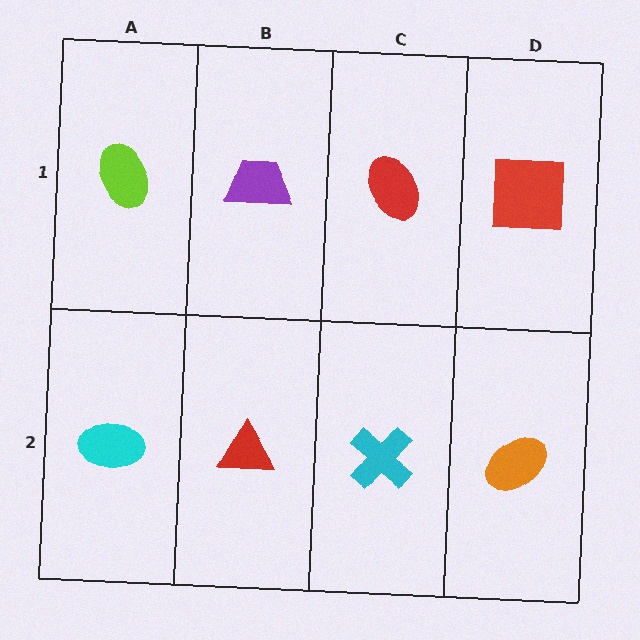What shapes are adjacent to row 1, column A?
A cyan ellipse (row 2, column A), a purple trapezoid (row 1, column B).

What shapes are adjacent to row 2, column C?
A red ellipse (row 1, column C), a red triangle (row 2, column B), an orange ellipse (row 2, column D).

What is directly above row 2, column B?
A purple trapezoid.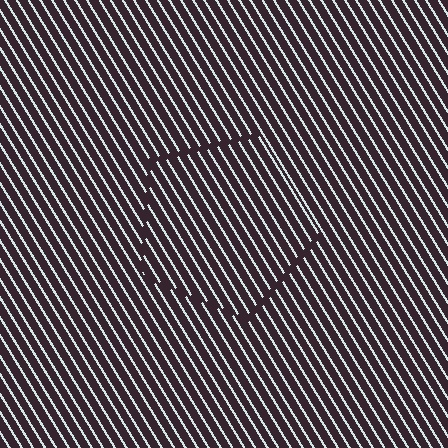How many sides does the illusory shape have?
5 sides — the line-ends trace a pentagon.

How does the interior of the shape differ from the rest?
The interior of the shape contains the same grating, shifted by half a period — the contour is defined by the phase discontinuity where line-ends from the inner and outer gratings abut.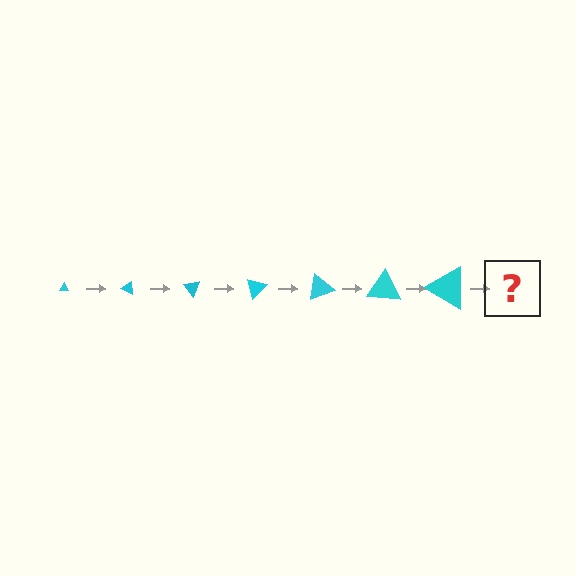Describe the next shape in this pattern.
It should be a triangle, larger than the previous one and rotated 175 degrees from the start.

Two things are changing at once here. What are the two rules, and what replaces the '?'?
The two rules are that the triangle grows larger each step and it rotates 25 degrees each step. The '?' should be a triangle, larger than the previous one and rotated 175 degrees from the start.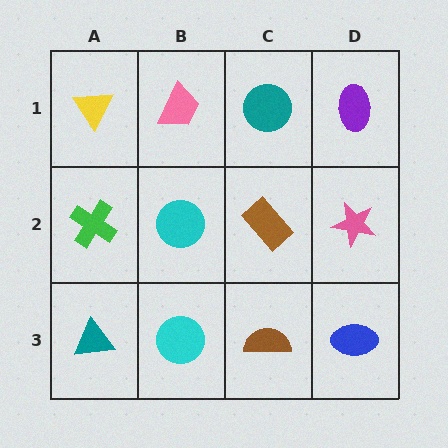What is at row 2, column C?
A brown rectangle.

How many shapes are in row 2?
4 shapes.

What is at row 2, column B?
A cyan circle.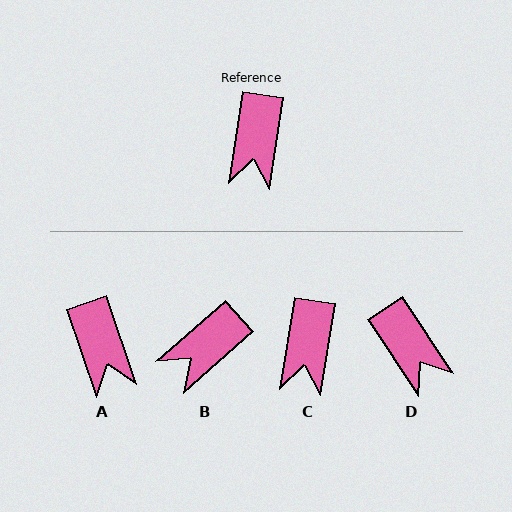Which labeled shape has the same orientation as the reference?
C.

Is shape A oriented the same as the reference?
No, it is off by about 28 degrees.